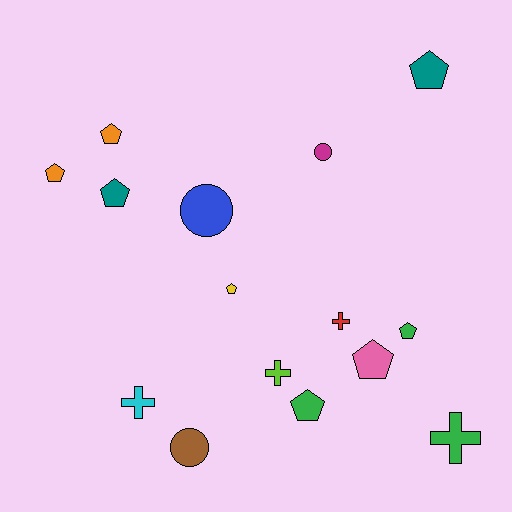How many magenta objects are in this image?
There is 1 magenta object.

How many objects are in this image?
There are 15 objects.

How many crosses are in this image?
There are 4 crosses.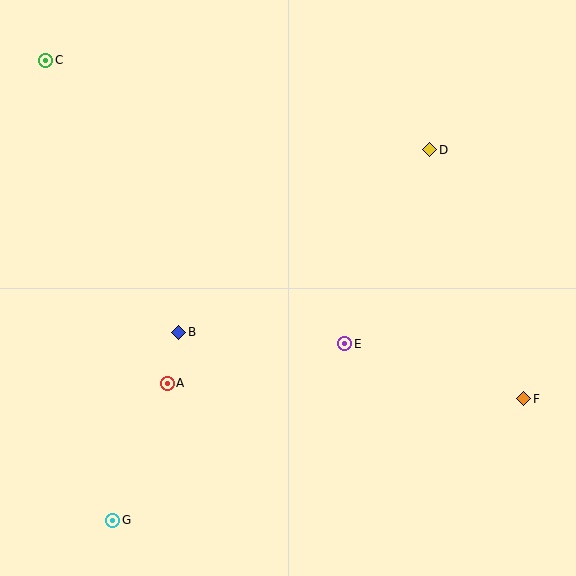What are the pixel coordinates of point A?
Point A is at (167, 383).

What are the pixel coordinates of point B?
Point B is at (179, 332).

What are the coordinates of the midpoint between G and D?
The midpoint between G and D is at (271, 335).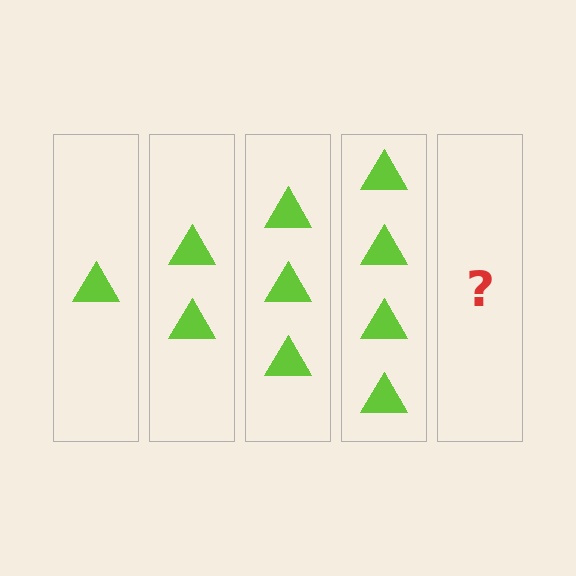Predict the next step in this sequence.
The next step is 5 triangles.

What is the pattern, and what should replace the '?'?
The pattern is that each step adds one more triangle. The '?' should be 5 triangles.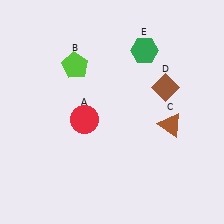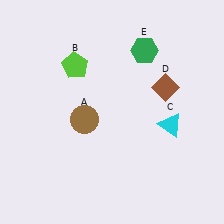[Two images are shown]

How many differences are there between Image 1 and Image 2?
There are 2 differences between the two images.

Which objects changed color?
A changed from red to brown. C changed from brown to cyan.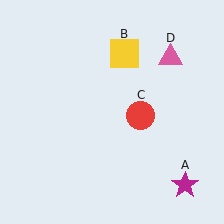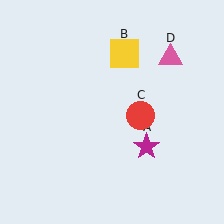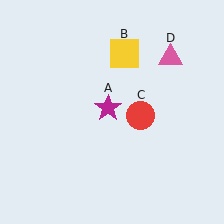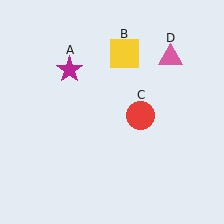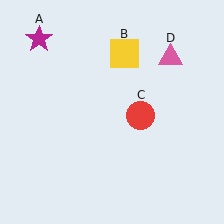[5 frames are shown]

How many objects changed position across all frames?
1 object changed position: magenta star (object A).